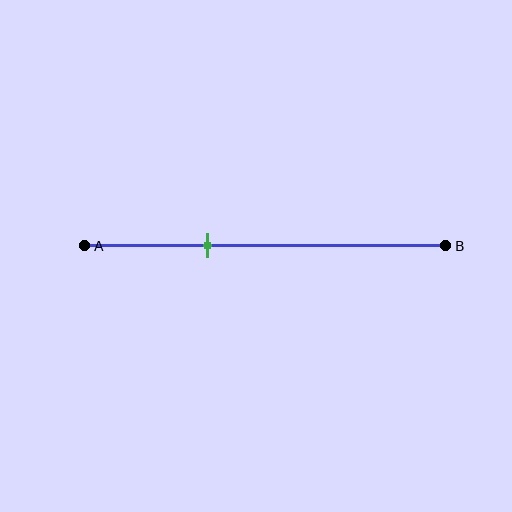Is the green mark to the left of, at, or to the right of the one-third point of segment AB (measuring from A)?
The green mark is approximately at the one-third point of segment AB.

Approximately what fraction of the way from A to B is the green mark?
The green mark is approximately 35% of the way from A to B.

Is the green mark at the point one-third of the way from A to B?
Yes, the mark is approximately at the one-third point.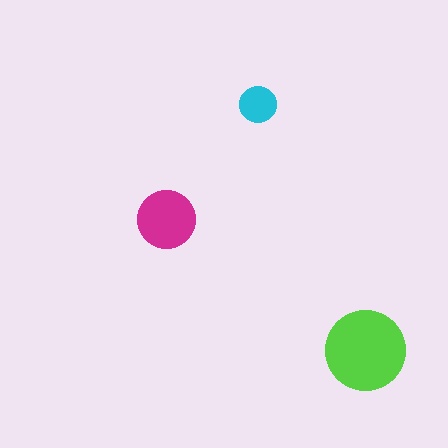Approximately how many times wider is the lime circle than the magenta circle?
About 1.5 times wider.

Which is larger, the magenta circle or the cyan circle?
The magenta one.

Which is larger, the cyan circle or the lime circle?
The lime one.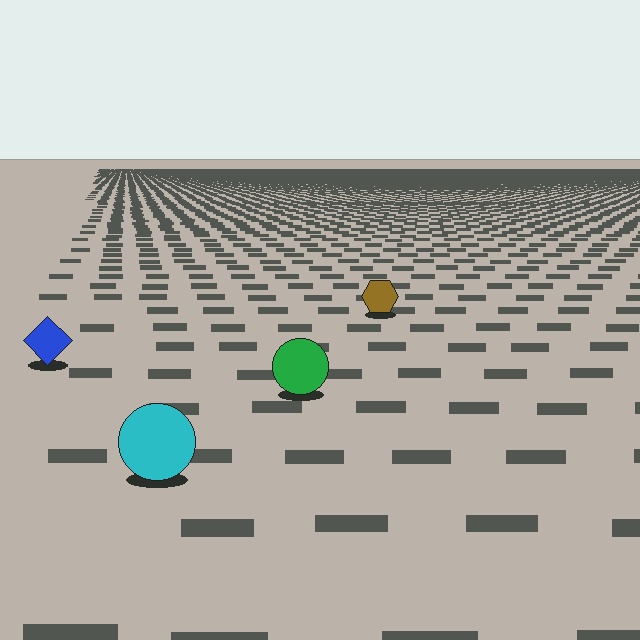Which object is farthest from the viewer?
The brown hexagon is farthest from the viewer. It appears smaller and the ground texture around it is denser.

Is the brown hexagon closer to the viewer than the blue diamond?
No. The blue diamond is closer — you can tell from the texture gradient: the ground texture is coarser near it.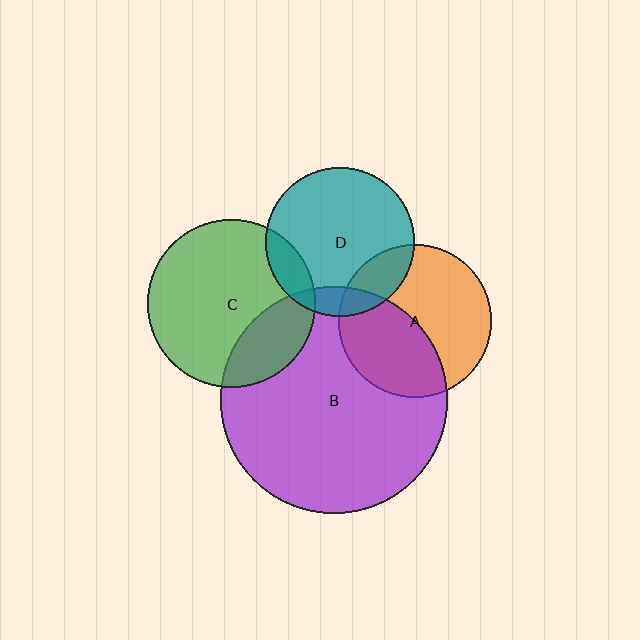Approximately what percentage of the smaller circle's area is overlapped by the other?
Approximately 25%.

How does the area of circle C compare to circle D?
Approximately 1.3 times.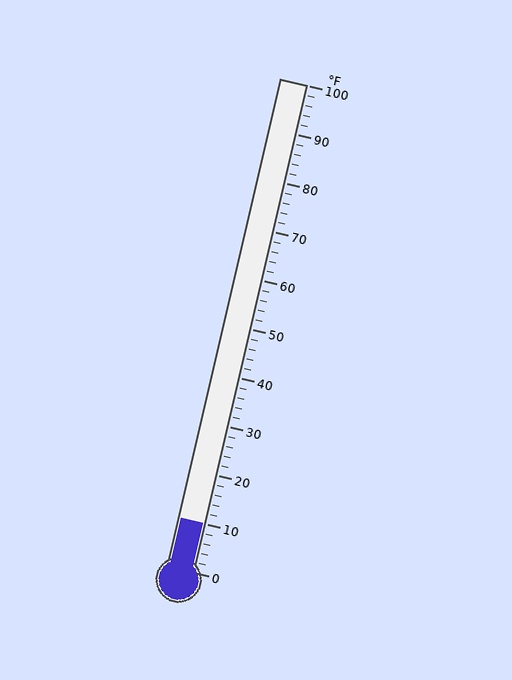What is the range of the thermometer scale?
The thermometer scale ranges from 0°F to 100°F.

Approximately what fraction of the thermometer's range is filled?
The thermometer is filled to approximately 10% of its range.